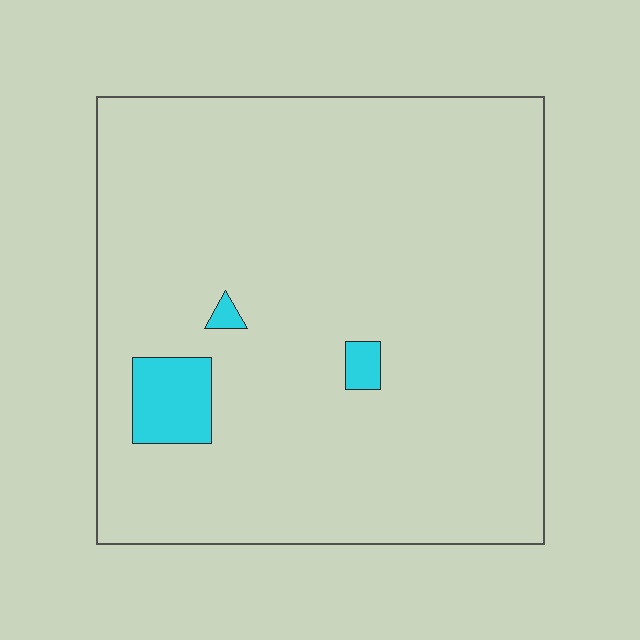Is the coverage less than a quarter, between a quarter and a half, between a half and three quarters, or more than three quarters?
Less than a quarter.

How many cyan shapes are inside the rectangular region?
3.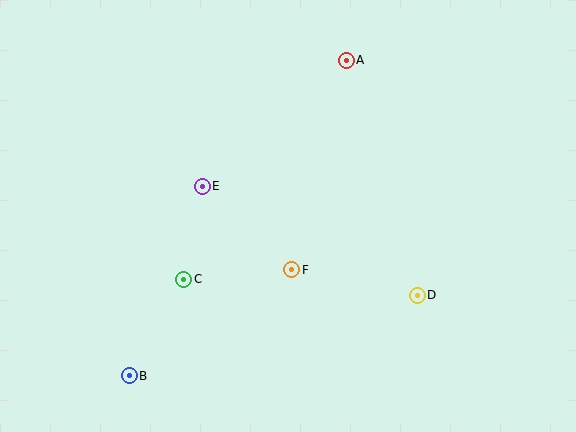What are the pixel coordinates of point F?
Point F is at (292, 270).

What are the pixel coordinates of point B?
Point B is at (129, 376).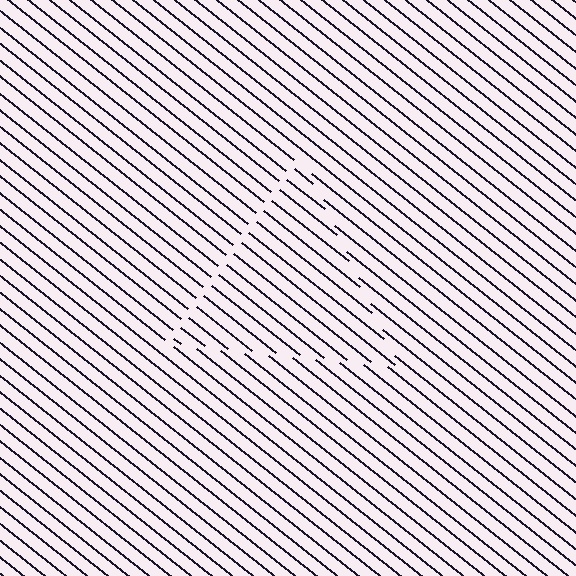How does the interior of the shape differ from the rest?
The interior of the shape contains the same grating, shifted by half a period — the contour is defined by the phase discontinuity where line-ends from the inner and outer gratings abut.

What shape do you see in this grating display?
An illusory triangle. The interior of the shape contains the same grating, shifted by half a period — the contour is defined by the phase discontinuity where line-ends from the inner and outer gratings abut.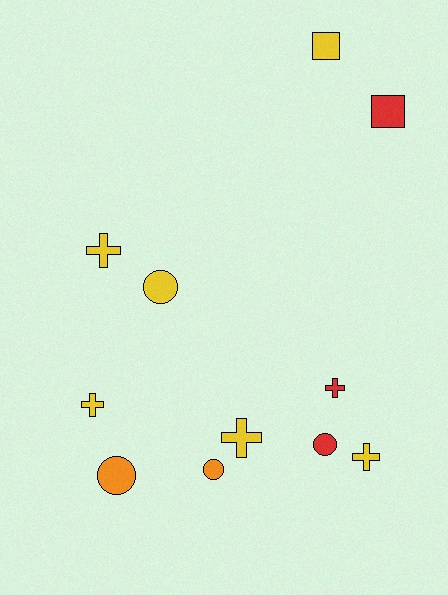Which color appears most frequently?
Yellow, with 6 objects.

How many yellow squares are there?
There is 1 yellow square.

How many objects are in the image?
There are 11 objects.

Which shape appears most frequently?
Cross, with 5 objects.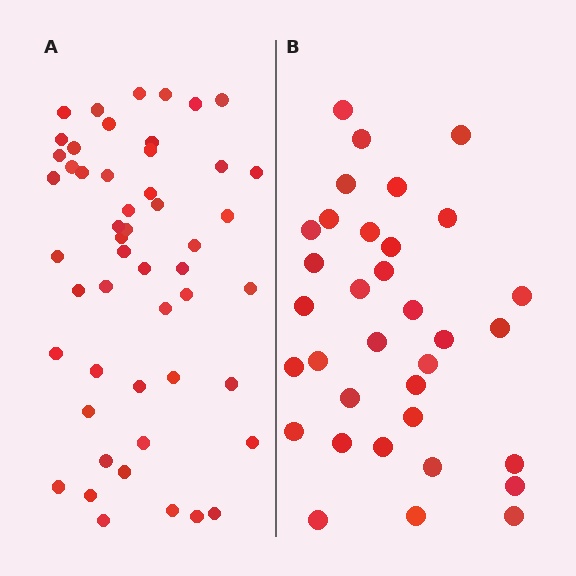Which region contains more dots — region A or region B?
Region A (the left region) has more dots.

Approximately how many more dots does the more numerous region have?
Region A has approximately 15 more dots than region B.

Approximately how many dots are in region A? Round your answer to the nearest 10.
About 50 dots. (The exact count is 51, which rounds to 50.)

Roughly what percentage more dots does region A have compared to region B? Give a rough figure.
About 50% more.